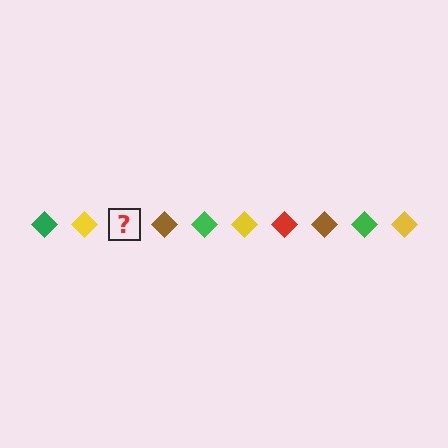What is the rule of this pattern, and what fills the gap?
The rule is that the pattern cycles through green, yellow, red, brown diamonds. The gap should be filled with a red diamond.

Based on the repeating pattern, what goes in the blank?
The blank should be a red diamond.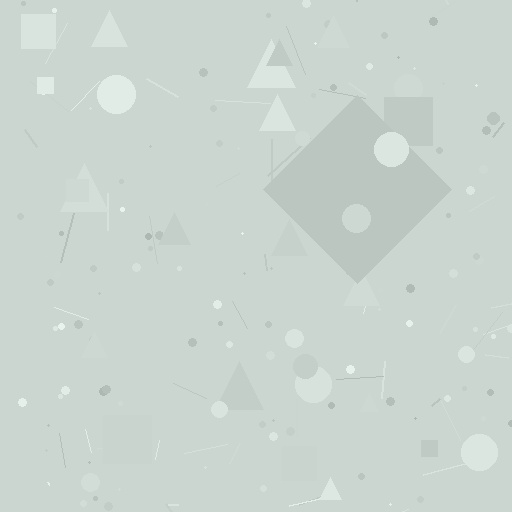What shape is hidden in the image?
A diamond is hidden in the image.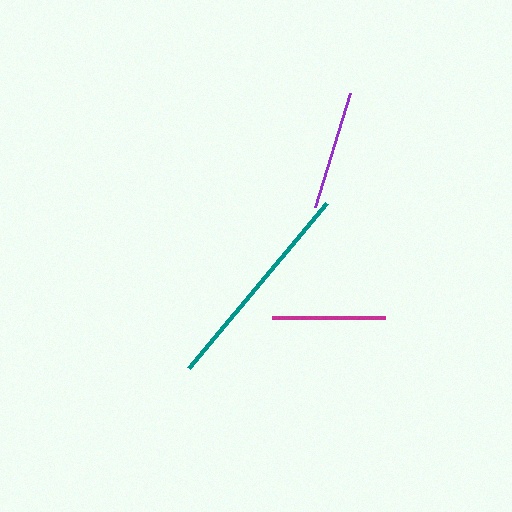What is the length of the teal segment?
The teal segment is approximately 215 pixels long.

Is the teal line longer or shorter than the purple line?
The teal line is longer than the purple line.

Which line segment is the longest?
The teal line is the longest at approximately 215 pixels.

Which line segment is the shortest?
The magenta line is the shortest at approximately 114 pixels.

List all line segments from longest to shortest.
From longest to shortest: teal, purple, magenta.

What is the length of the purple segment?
The purple segment is approximately 119 pixels long.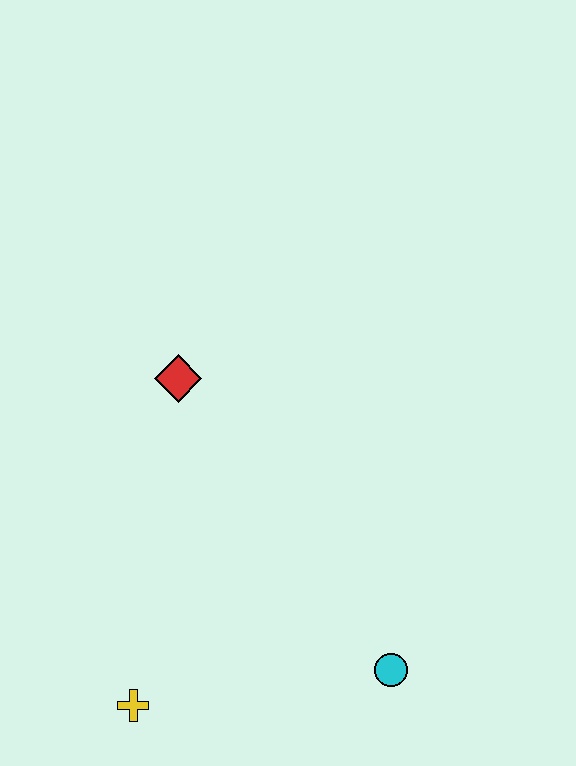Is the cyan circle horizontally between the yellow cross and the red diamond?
No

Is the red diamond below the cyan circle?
No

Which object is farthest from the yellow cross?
The red diamond is farthest from the yellow cross.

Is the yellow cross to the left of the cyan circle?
Yes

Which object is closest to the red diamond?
The yellow cross is closest to the red diamond.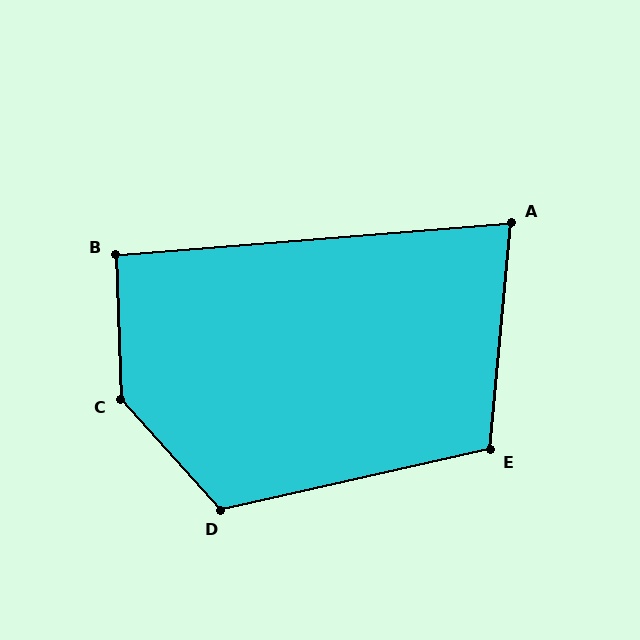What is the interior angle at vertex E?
Approximately 108 degrees (obtuse).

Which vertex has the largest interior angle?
C, at approximately 140 degrees.